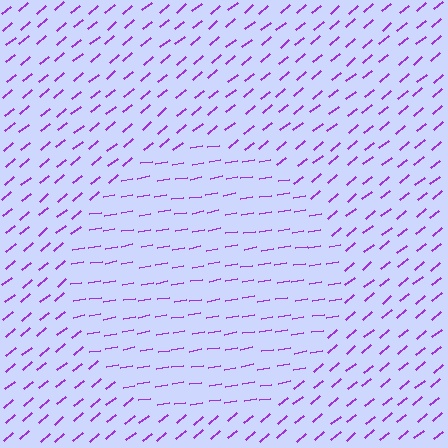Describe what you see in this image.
The image is filled with small purple line segments. A circle region in the image has lines oriented differently from the surrounding lines, creating a visible texture boundary.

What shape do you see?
I see a circle.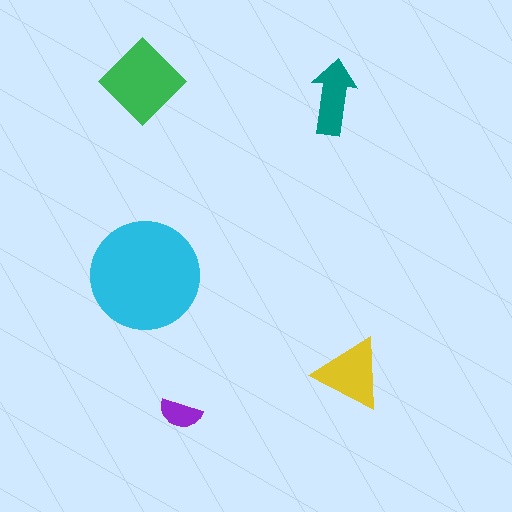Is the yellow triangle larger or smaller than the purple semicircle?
Larger.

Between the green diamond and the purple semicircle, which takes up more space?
The green diamond.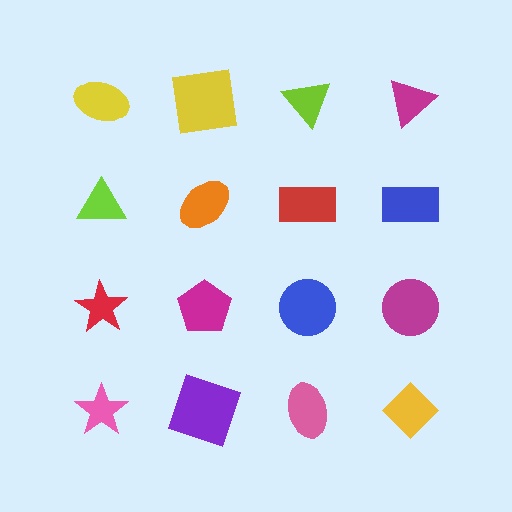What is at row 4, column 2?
A purple square.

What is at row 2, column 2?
An orange ellipse.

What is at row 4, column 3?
A pink ellipse.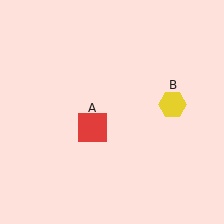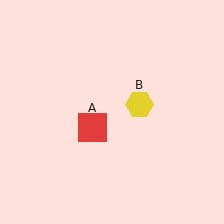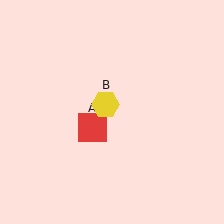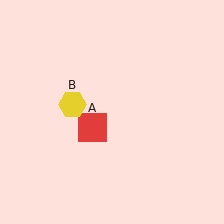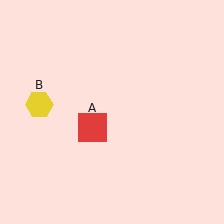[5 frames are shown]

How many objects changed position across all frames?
1 object changed position: yellow hexagon (object B).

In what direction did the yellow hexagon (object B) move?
The yellow hexagon (object B) moved left.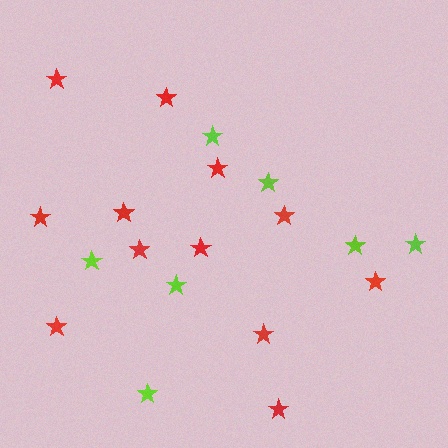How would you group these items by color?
There are 2 groups: one group of lime stars (7) and one group of red stars (12).